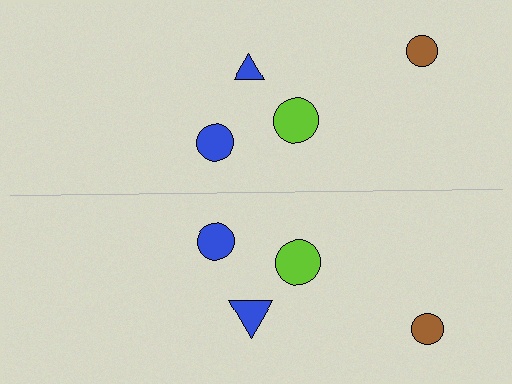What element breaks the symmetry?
The blue triangle on the bottom side has a different size than its mirror counterpart.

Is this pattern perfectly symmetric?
No, the pattern is not perfectly symmetric. The blue triangle on the bottom side has a different size than its mirror counterpart.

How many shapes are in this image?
There are 8 shapes in this image.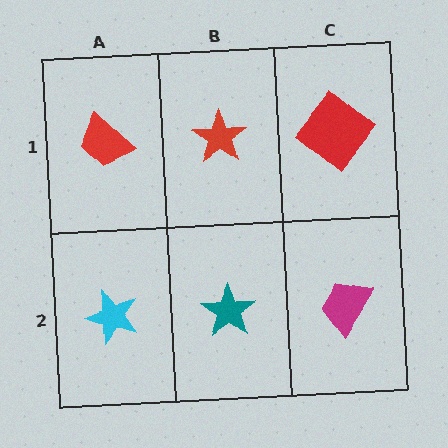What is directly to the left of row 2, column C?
A teal star.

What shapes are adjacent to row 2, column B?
A red star (row 1, column B), a cyan star (row 2, column A), a magenta trapezoid (row 2, column C).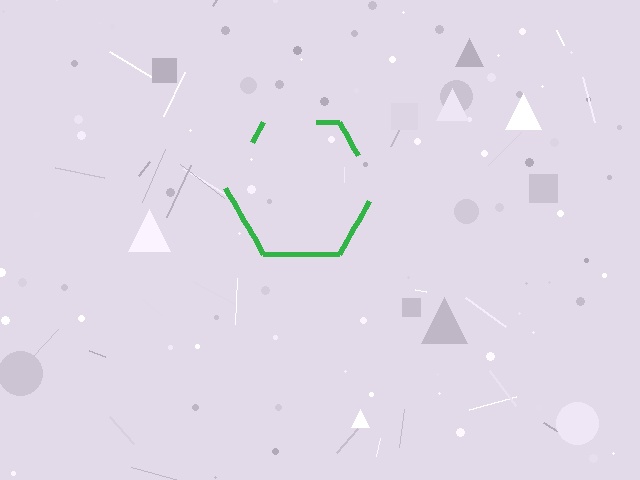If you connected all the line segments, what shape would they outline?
They would outline a hexagon.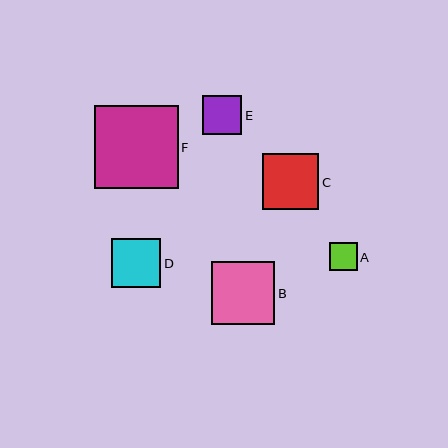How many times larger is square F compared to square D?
Square F is approximately 1.7 times the size of square D.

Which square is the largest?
Square F is the largest with a size of approximately 83 pixels.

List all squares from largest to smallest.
From largest to smallest: F, B, C, D, E, A.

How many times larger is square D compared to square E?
Square D is approximately 1.3 times the size of square E.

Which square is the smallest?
Square A is the smallest with a size of approximately 28 pixels.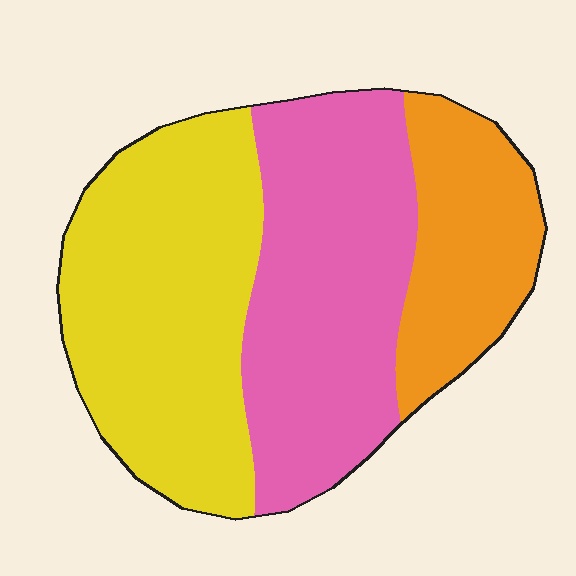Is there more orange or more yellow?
Yellow.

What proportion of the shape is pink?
Pink covers around 40% of the shape.